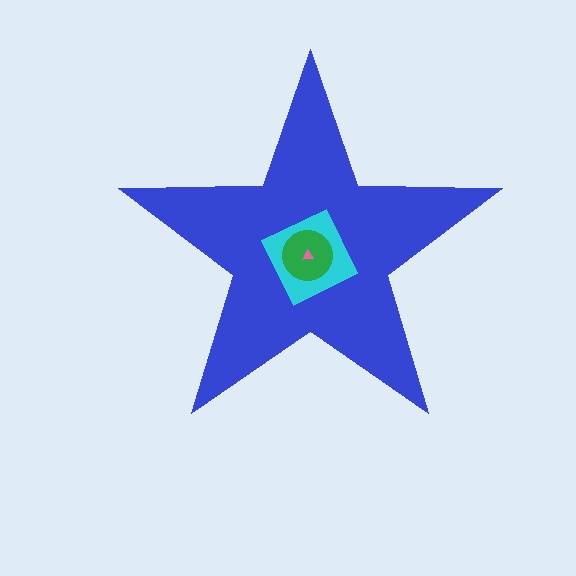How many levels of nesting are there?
4.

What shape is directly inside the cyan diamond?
The green circle.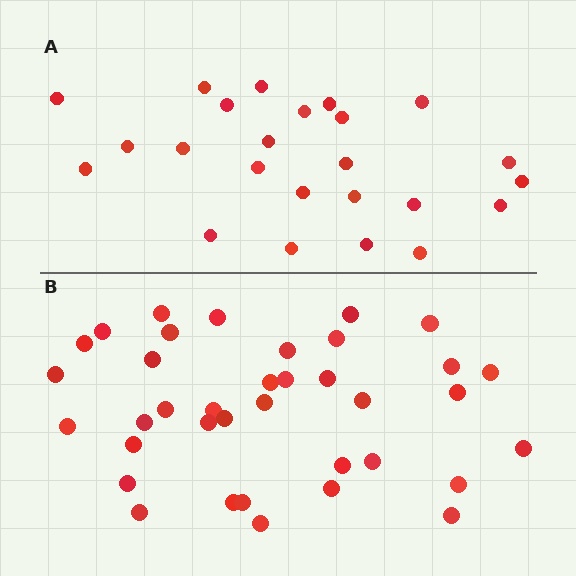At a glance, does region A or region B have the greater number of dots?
Region B (the bottom region) has more dots.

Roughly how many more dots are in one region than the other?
Region B has approximately 15 more dots than region A.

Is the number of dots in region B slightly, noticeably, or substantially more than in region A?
Region B has substantially more. The ratio is roughly 1.5 to 1.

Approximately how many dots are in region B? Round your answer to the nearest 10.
About 40 dots. (The exact count is 37, which rounds to 40.)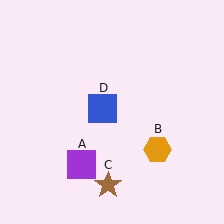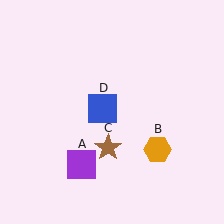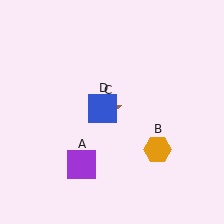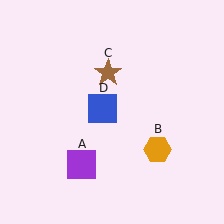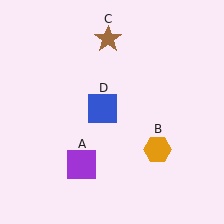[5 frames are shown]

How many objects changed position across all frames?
1 object changed position: brown star (object C).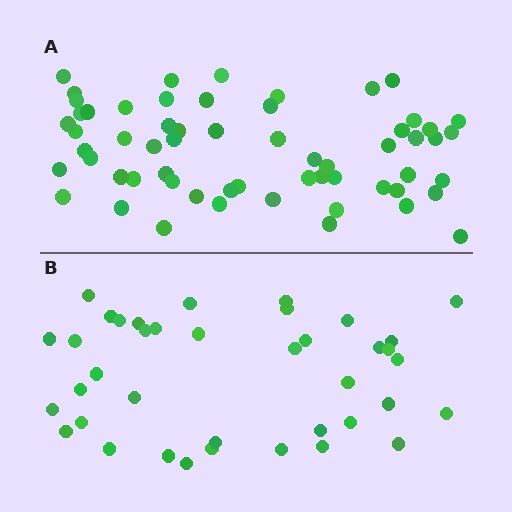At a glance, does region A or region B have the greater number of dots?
Region A (the top region) has more dots.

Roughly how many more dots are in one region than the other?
Region A has approximately 20 more dots than region B.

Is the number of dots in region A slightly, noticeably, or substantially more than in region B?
Region A has substantially more. The ratio is roughly 1.5 to 1.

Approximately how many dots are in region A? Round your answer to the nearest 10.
About 60 dots.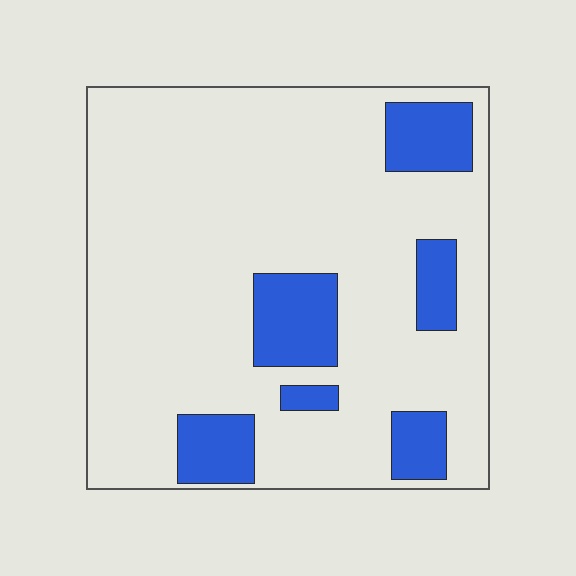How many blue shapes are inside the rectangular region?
6.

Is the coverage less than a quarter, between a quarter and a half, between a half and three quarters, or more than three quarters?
Less than a quarter.